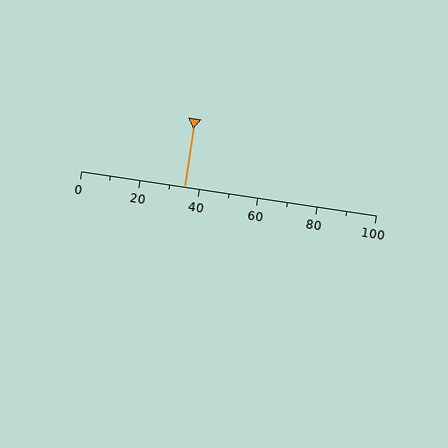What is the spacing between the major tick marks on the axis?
The major ticks are spaced 20 apart.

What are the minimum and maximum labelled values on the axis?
The axis runs from 0 to 100.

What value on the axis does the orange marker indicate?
The marker indicates approximately 35.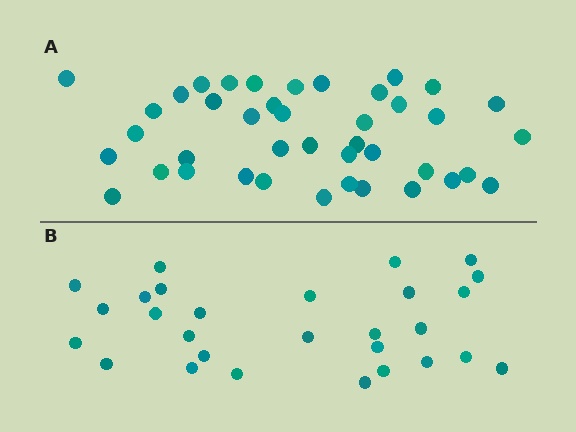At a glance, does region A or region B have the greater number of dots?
Region A (the top region) has more dots.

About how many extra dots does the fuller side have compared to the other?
Region A has approximately 15 more dots than region B.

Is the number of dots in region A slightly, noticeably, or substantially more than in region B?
Region A has substantially more. The ratio is roughly 1.5 to 1.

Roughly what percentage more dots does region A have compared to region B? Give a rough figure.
About 45% more.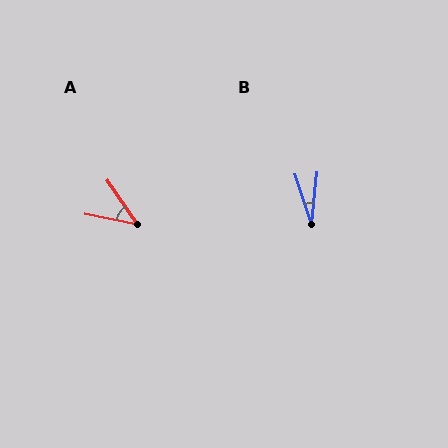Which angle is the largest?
A, at approximately 45 degrees.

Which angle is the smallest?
B, at approximately 25 degrees.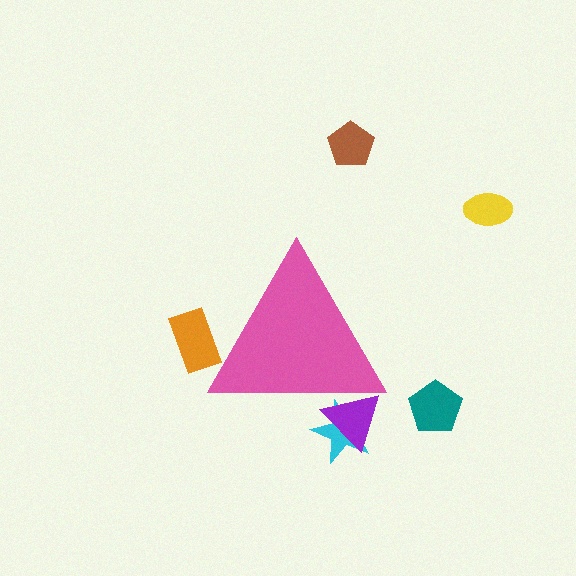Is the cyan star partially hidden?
Yes, the cyan star is partially hidden behind the pink triangle.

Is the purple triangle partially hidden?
Yes, the purple triangle is partially hidden behind the pink triangle.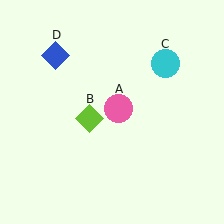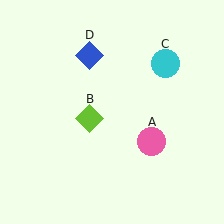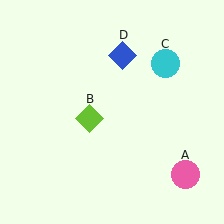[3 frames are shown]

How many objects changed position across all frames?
2 objects changed position: pink circle (object A), blue diamond (object D).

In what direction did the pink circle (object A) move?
The pink circle (object A) moved down and to the right.